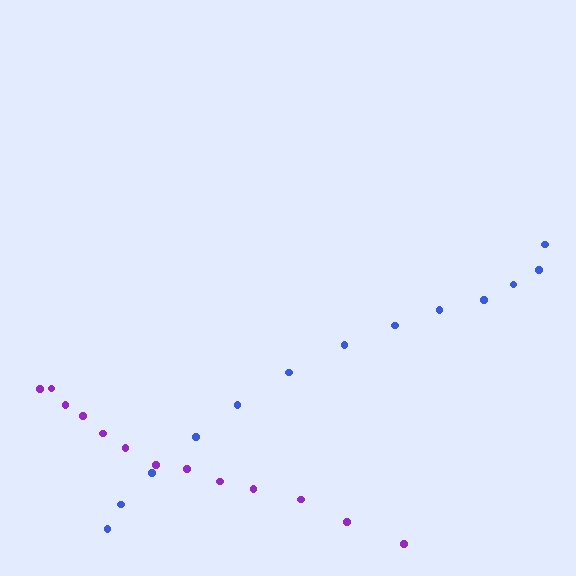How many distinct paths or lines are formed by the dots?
There are 2 distinct paths.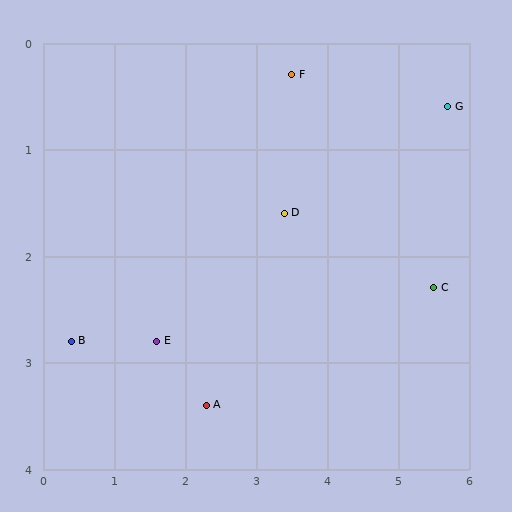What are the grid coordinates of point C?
Point C is at approximately (5.5, 2.3).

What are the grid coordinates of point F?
Point F is at approximately (3.5, 0.3).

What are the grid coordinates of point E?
Point E is at approximately (1.6, 2.8).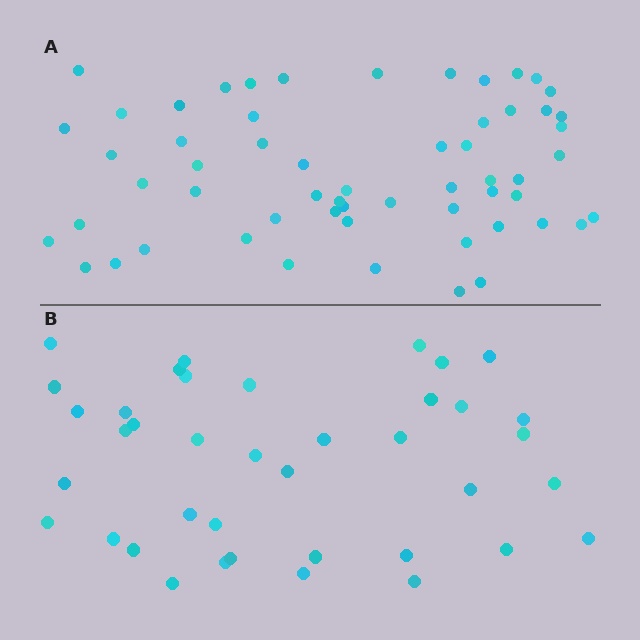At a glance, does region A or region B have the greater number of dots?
Region A (the top region) has more dots.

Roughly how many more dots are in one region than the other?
Region A has approximately 20 more dots than region B.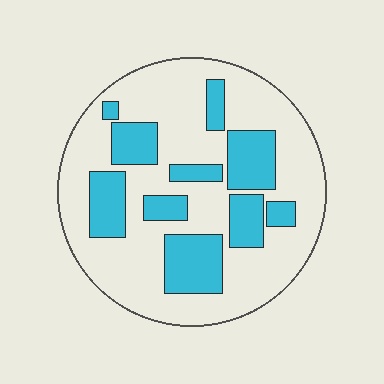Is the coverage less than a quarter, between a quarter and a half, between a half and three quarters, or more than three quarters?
Between a quarter and a half.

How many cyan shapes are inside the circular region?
10.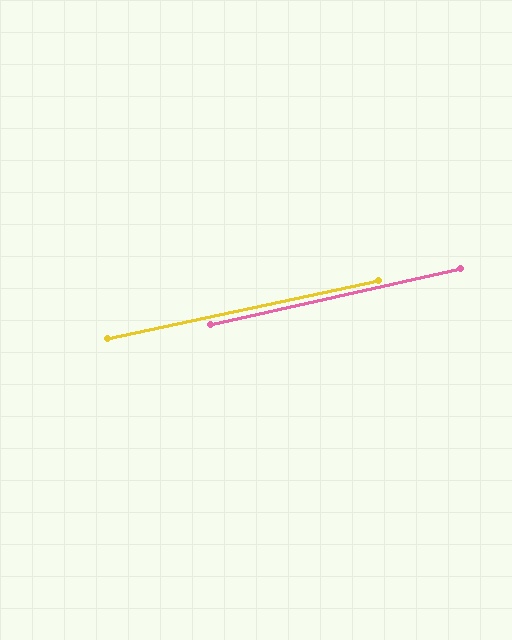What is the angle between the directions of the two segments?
Approximately 0 degrees.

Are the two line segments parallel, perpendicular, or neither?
Parallel — their directions differ by only 0.3°.